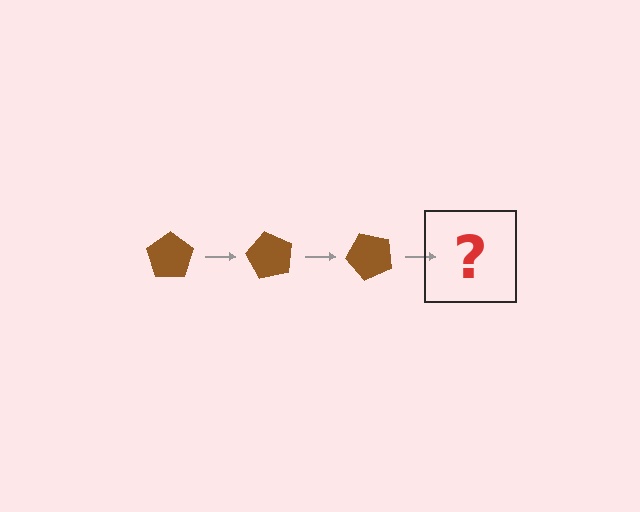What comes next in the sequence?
The next element should be a brown pentagon rotated 180 degrees.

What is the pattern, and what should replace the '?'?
The pattern is that the pentagon rotates 60 degrees each step. The '?' should be a brown pentagon rotated 180 degrees.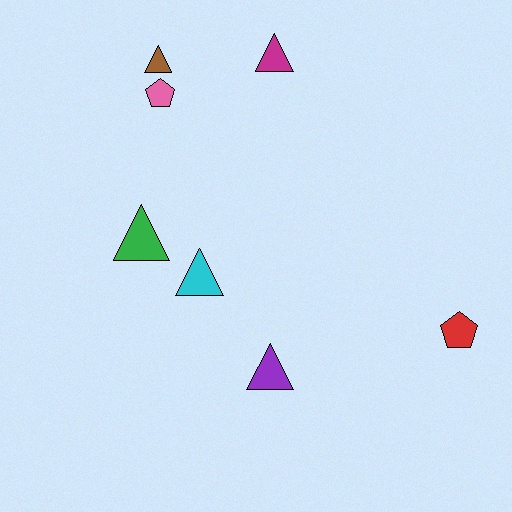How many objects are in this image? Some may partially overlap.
There are 7 objects.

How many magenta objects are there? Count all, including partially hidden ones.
There is 1 magenta object.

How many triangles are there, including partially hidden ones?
There are 5 triangles.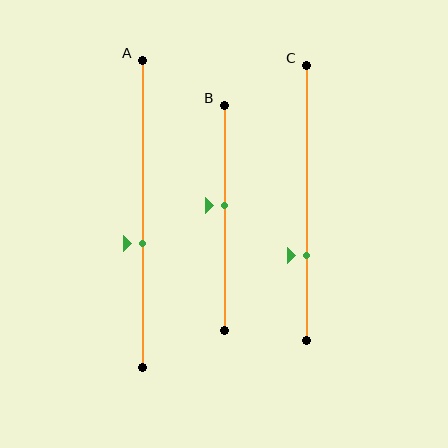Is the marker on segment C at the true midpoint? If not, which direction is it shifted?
No, the marker on segment C is shifted downward by about 19% of the segment length.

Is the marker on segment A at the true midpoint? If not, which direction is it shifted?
No, the marker on segment A is shifted downward by about 10% of the segment length.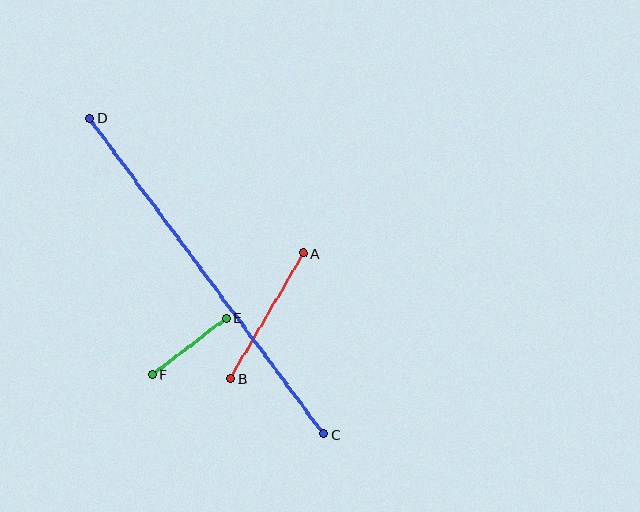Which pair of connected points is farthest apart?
Points C and D are farthest apart.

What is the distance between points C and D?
The distance is approximately 393 pixels.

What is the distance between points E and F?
The distance is approximately 93 pixels.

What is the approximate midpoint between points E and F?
The midpoint is at approximately (189, 346) pixels.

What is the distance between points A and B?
The distance is approximately 145 pixels.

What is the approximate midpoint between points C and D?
The midpoint is at approximately (206, 276) pixels.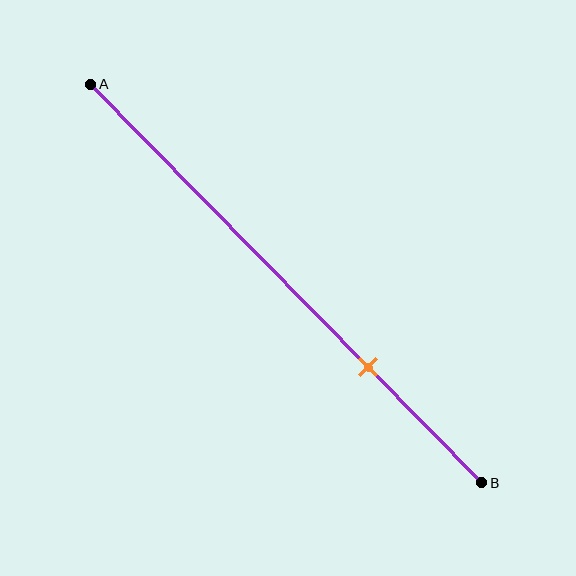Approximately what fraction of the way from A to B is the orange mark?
The orange mark is approximately 70% of the way from A to B.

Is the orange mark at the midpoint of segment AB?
No, the mark is at about 70% from A, not at the 50% midpoint.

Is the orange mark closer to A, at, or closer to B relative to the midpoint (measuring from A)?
The orange mark is closer to point B than the midpoint of segment AB.